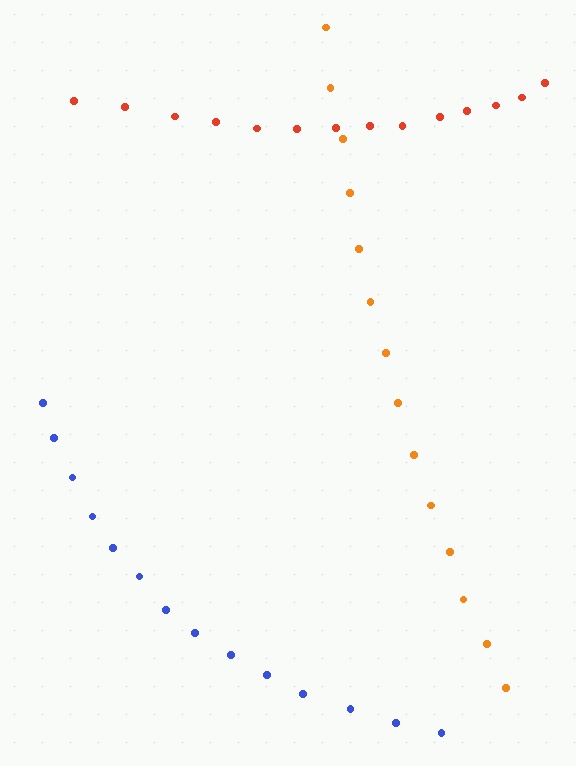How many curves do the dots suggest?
There are 3 distinct paths.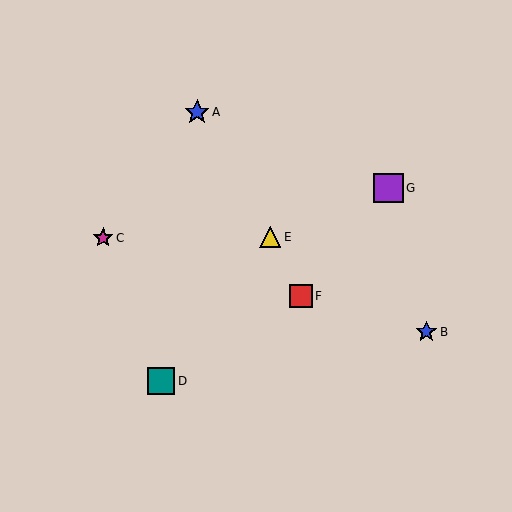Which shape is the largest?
The purple square (labeled G) is the largest.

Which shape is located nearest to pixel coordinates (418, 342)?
The blue star (labeled B) at (426, 332) is nearest to that location.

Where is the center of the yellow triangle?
The center of the yellow triangle is at (270, 237).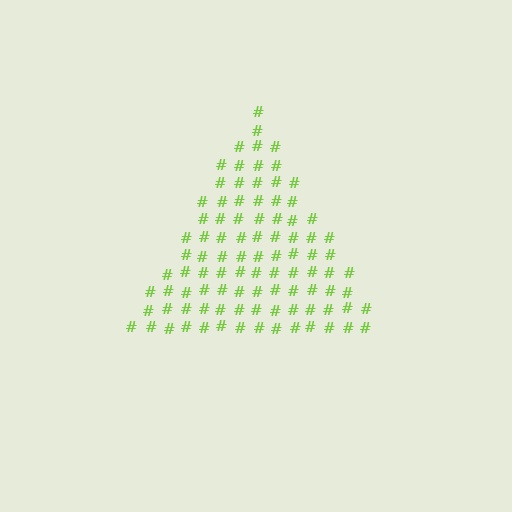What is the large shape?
The large shape is a triangle.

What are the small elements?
The small elements are hash symbols.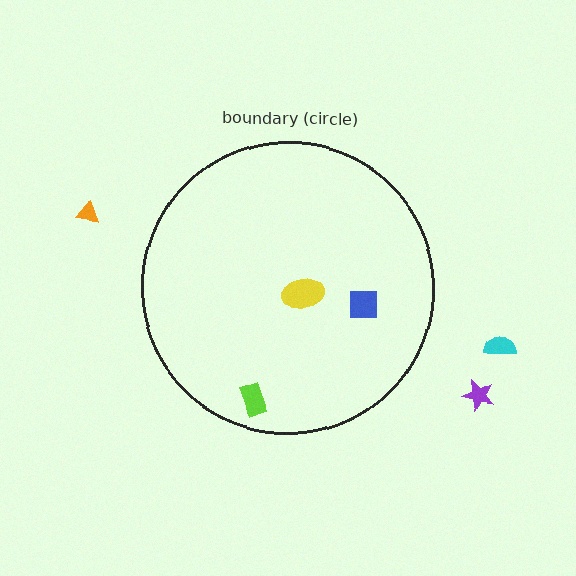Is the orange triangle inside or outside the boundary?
Outside.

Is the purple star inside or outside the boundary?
Outside.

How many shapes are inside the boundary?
3 inside, 3 outside.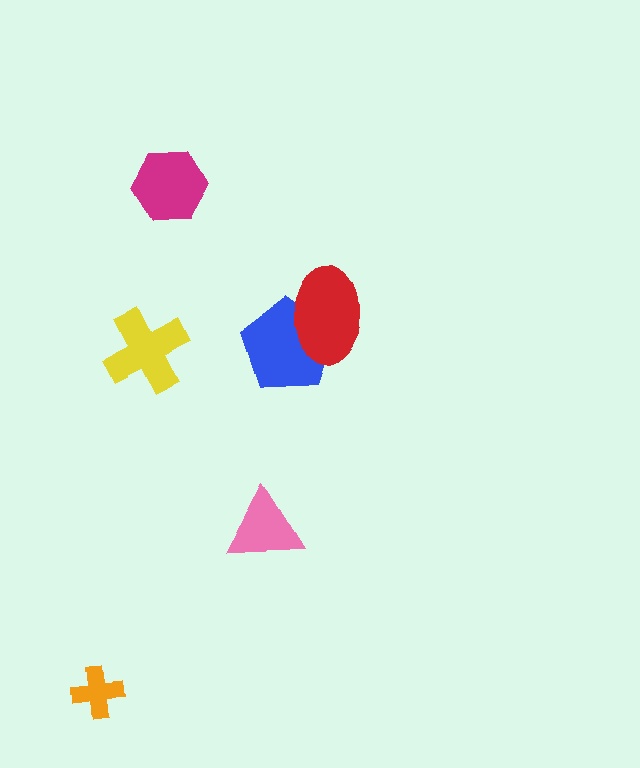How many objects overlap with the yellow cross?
0 objects overlap with the yellow cross.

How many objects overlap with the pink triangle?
0 objects overlap with the pink triangle.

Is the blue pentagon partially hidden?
Yes, it is partially covered by another shape.